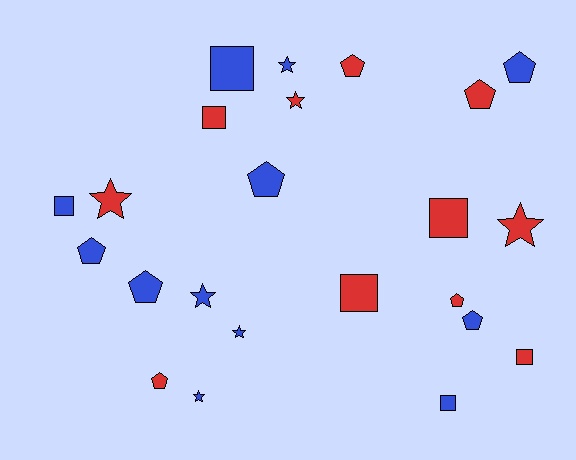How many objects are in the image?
There are 23 objects.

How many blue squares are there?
There are 3 blue squares.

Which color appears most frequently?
Blue, with 12 objects.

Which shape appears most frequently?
Pentagon, with 9 objects.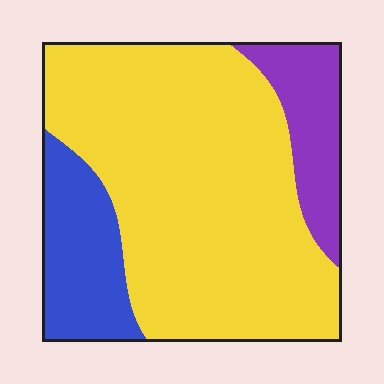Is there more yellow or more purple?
Yellow.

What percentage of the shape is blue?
Blue takes up less than a quarter of the shape.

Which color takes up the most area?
Yellow, at roughly 70%.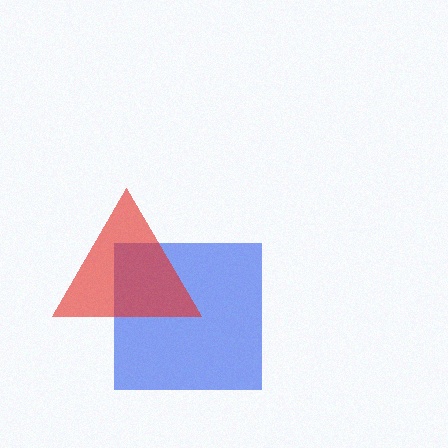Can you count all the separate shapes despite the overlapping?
Yes, there are 2 separate shapes.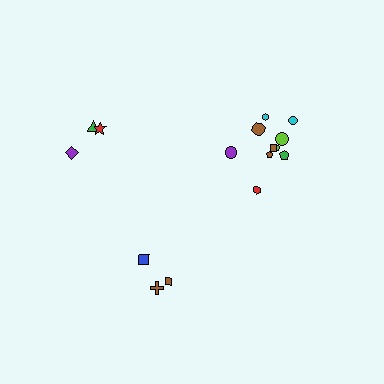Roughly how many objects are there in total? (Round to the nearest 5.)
Roughly 15 objects in total.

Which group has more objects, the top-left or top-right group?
The top-right group.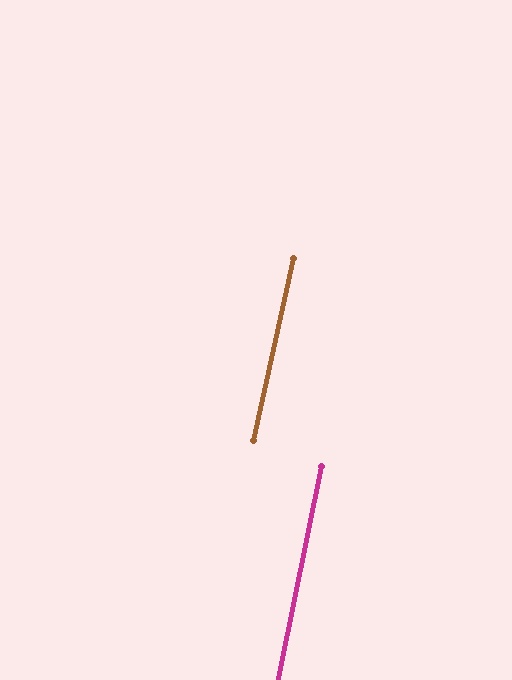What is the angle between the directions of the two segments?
Approximately 1 degree.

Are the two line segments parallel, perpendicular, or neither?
Parallel — their directions differ by only 0.7°.